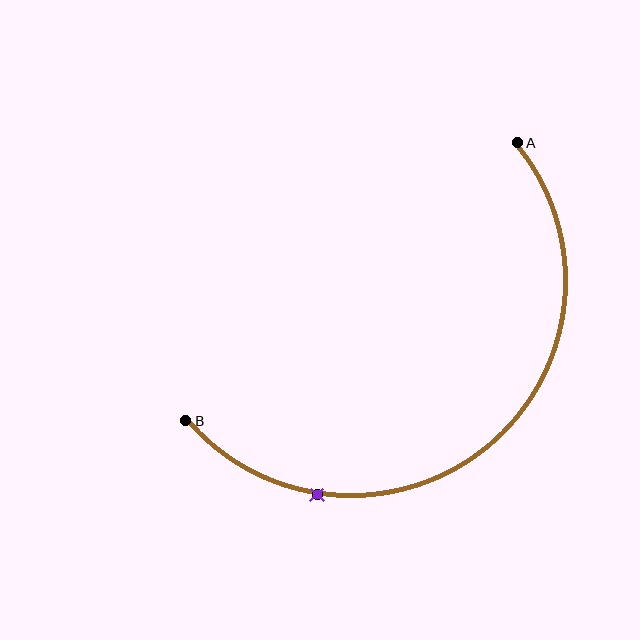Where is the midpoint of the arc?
The arc midpoint is the point on the curve farthest from the straight line joining A and B. It sits below and to the right of that line.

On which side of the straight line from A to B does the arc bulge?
The arc bulges below and to the right of the straight line connecting A and B.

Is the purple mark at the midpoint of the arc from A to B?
No. The purple mark lies on the arc but is closer to endpoint B. The arc midpoint would be at the point on the curve equidistant along the arc from both A and B.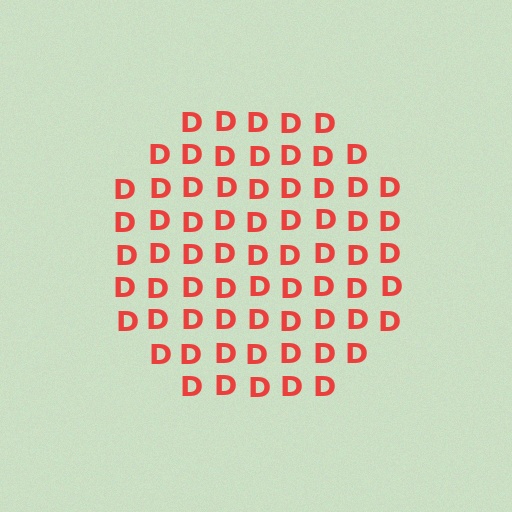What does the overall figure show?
The overall figure shows a circle.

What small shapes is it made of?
It is made of small letter D's.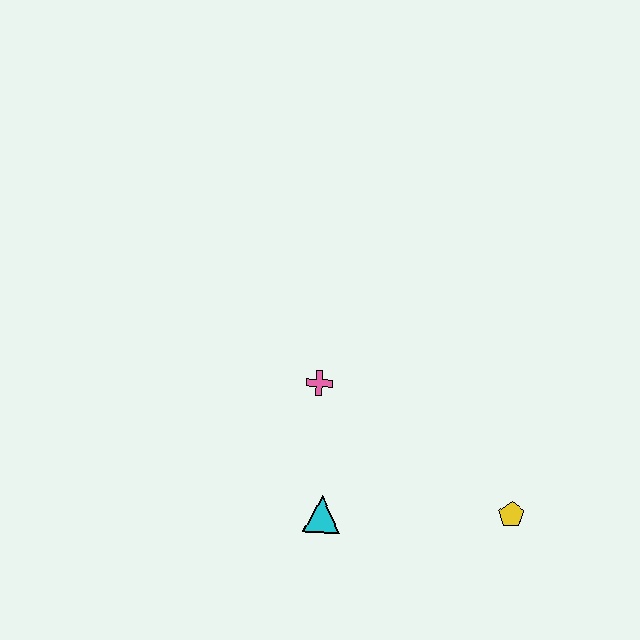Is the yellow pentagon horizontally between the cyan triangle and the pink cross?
No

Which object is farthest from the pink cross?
The yellow pentagon is farthest from the pink cross.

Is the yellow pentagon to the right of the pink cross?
Yes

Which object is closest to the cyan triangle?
The pink cross is closest to the cyan triangle.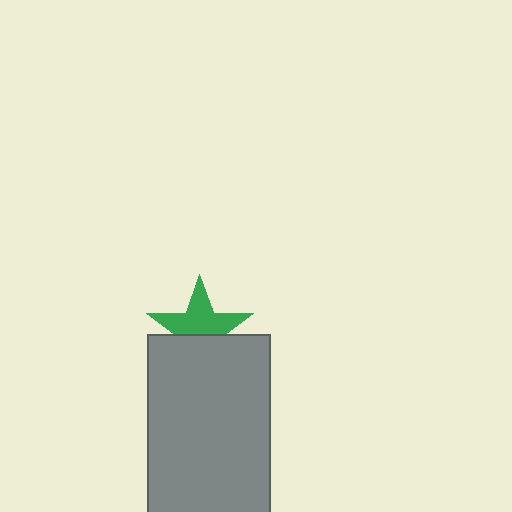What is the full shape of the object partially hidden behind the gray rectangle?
The partially hidden object is a green star.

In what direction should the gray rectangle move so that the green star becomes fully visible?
The gray rectangle should move down. That is the shortest direction to clear the overlap and leave the green star fully visible.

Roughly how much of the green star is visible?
About half of it is visible (roughly 58%).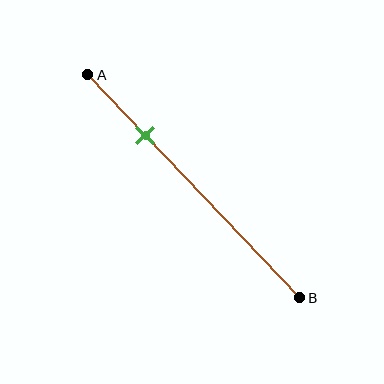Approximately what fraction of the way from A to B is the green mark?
The green mark is approximately 25% of the way from A to B.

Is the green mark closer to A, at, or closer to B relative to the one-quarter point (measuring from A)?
The green mark is approximately at the one-quarter point of segment AB.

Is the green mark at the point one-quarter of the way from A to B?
Yes, the mark is approximately at the one-quarter point.